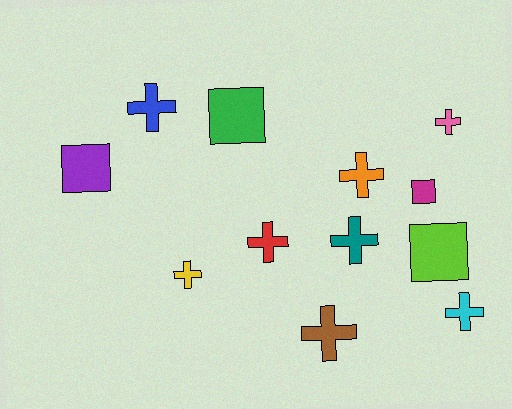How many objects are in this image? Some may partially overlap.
There are 12 objects.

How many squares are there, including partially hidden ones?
There are 4 squares.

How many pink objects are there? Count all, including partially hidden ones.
There is 1 pink object.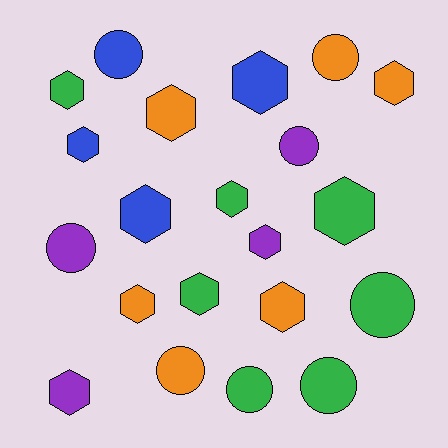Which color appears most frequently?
Green, with 7 objects.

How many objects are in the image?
There are 21 objects.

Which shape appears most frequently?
Hexagon, with 13 objects.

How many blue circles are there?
There is 1 blue circle.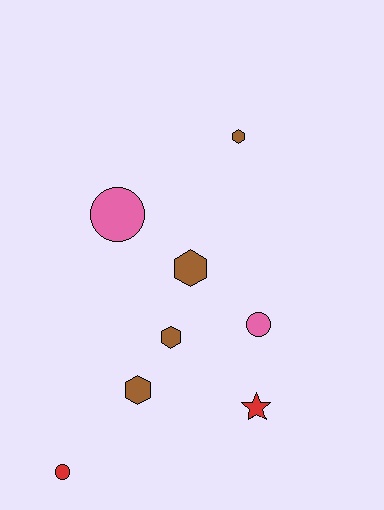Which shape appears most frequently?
Hexagon, with 4 objects.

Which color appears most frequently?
Brown, with 4 objects.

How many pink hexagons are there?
There are no pink hexagons.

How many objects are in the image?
There are 8 objects.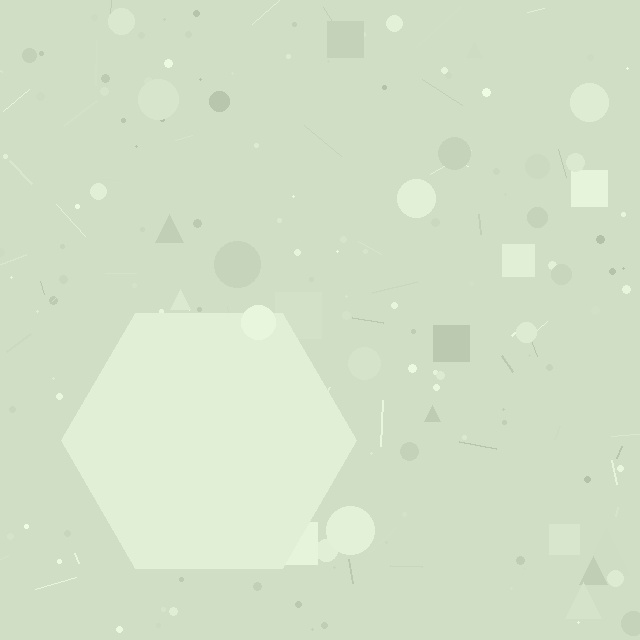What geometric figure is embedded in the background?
A hexagon is embedded in the background.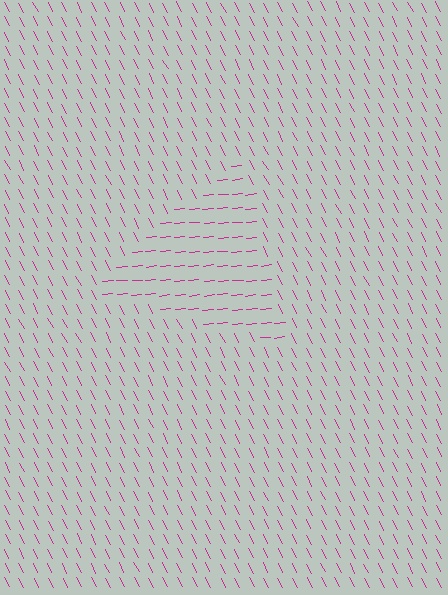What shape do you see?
I see a triangle.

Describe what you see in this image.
The image is filled with small magenta line segments. A triangle region in the image has lines oriented differently from the surrounding lines, creating a visible texture boundary.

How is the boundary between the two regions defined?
The boundary is defined purely by a change in line orientation (approximately 68 degrees difference). All lines are the same color and thickness.